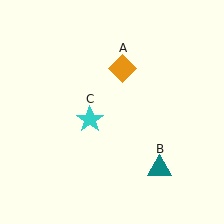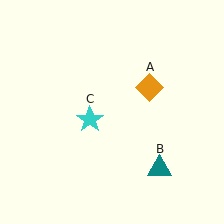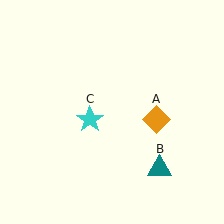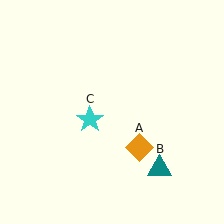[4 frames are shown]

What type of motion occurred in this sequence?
The orange diamond (object A) rotated clockwise around the center of the scene.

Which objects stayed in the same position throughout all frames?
Teal triangle (object B) and cyan star (object C) remained stationary.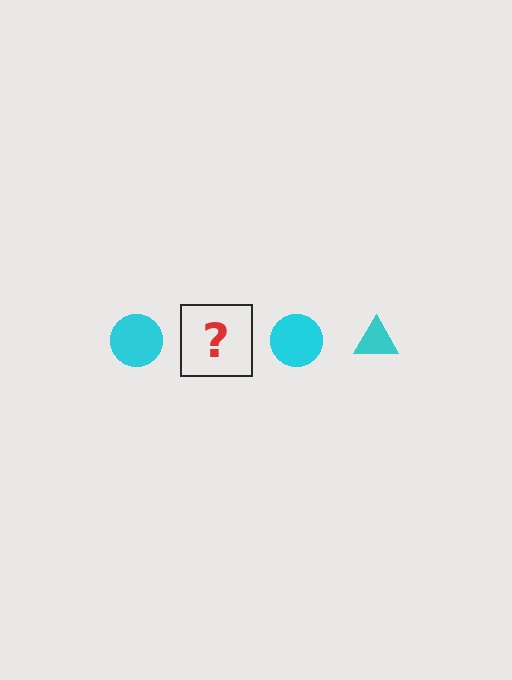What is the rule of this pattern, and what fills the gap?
The rule is that the pattern cycles through circle, triangle shapes in cyan. The gap should be filled with a cyan triangle.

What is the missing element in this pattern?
The missing element is a cyan triangle.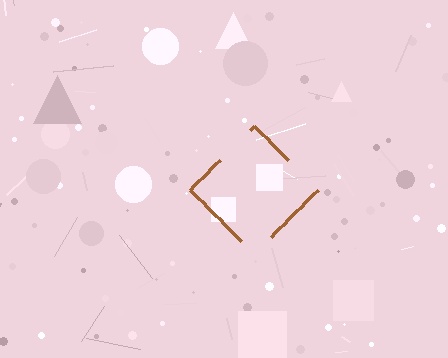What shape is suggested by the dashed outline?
The dashed outline suggests a diamond.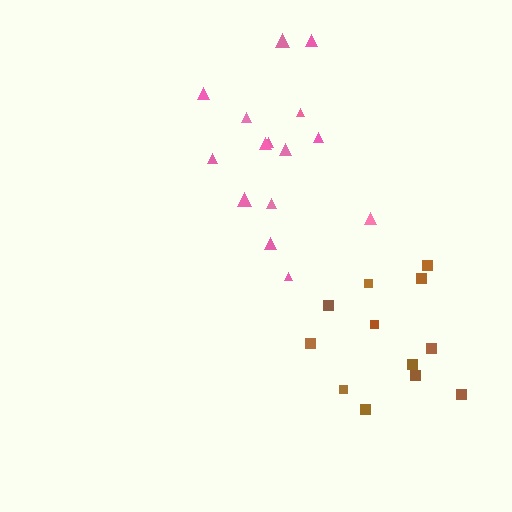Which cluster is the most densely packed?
Brown.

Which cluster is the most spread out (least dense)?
Pink.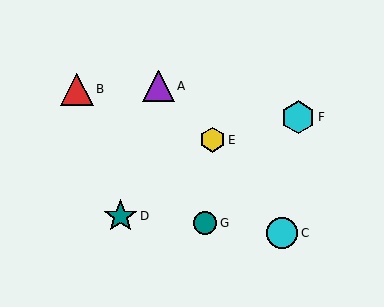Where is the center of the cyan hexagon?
The center of the cyan hexagon is at (298, 117).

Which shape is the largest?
The teal star (labeled D) is the largest.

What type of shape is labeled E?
Shape E is a yellow hexagon.